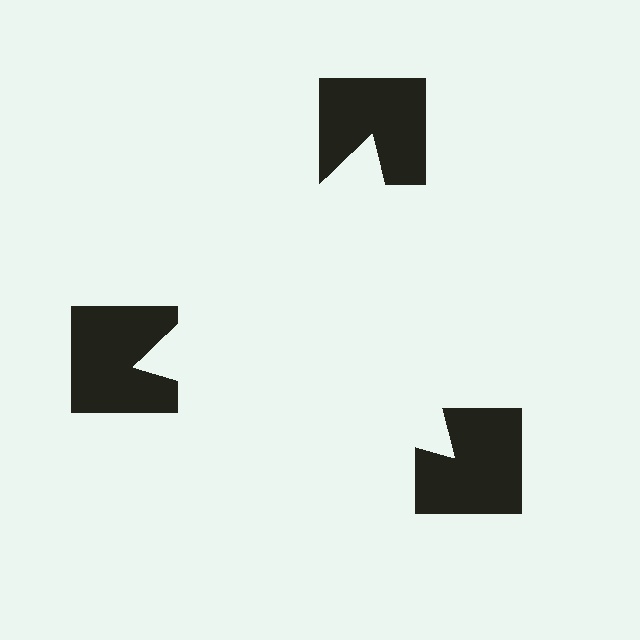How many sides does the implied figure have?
3 sides.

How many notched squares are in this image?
There are 3 — one at each vertex of the illusory triangle.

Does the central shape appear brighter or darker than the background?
It typically appears slightly brighter than the background, even though no actual brightness change is drawn.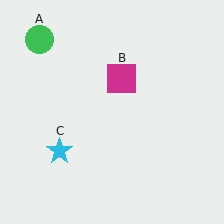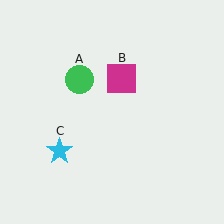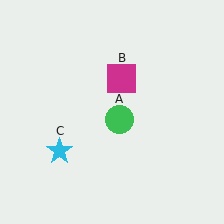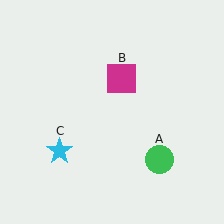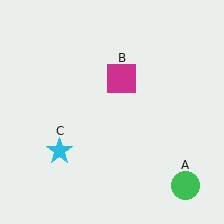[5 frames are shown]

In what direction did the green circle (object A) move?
The green circle (object A) moved down and to the right.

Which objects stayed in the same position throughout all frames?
Magenta square (object B) and cyan star (object C) remained stationary.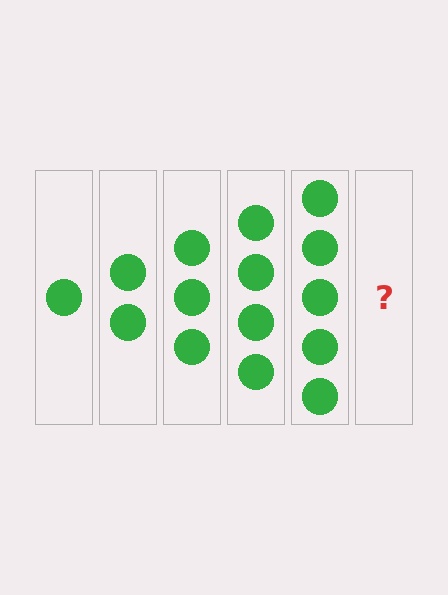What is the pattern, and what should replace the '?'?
The pattern is that each step adds one more circle. The '?' should be 6 circles.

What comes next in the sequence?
The next element should be 6 circles.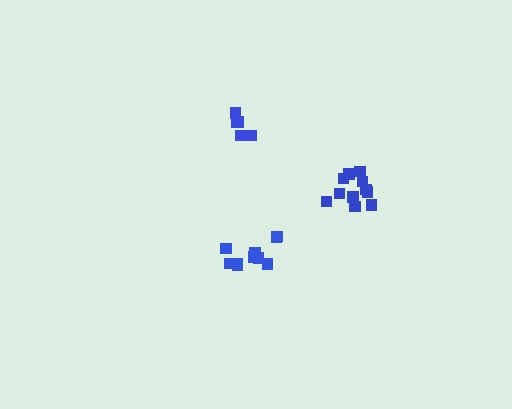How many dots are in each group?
Group 1: 11 dots, Group 2: 10 dots, Group 3: 5 dots (26 total).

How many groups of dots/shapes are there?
There are 3 groups.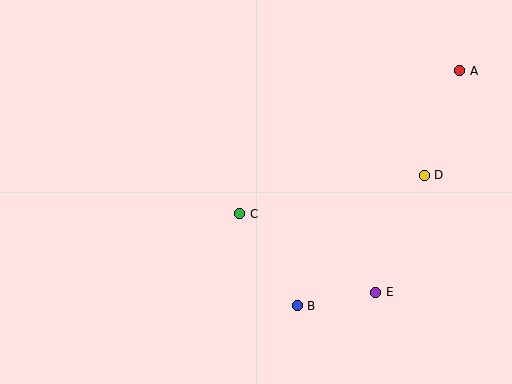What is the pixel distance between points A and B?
The distance between A and B is 286 pixels.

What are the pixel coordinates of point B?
Point B is at (297, 306).